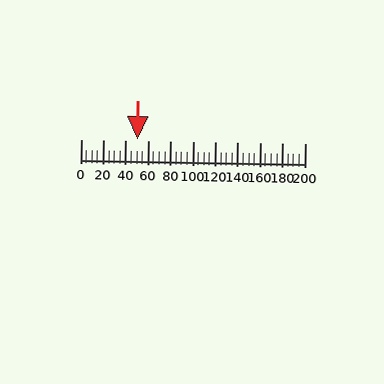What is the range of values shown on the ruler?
The ruler shows values from 0 to 200.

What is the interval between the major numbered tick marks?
The major tick marks are spaced 20 units apart.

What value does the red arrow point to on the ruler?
The red arrow points to approximately 50.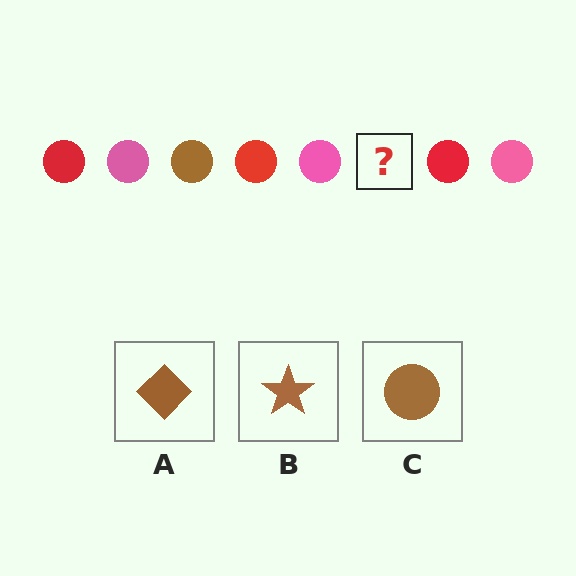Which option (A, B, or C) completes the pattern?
C.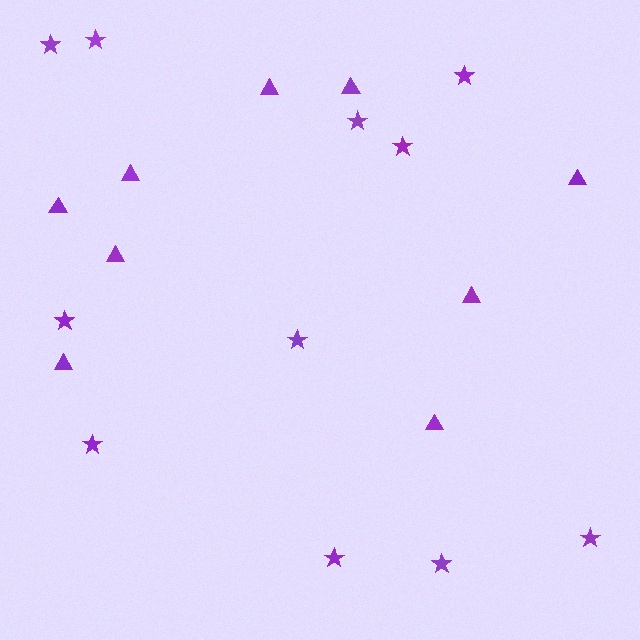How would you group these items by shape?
There are 2 groups: one group of stars (11) and one group of triangles (9).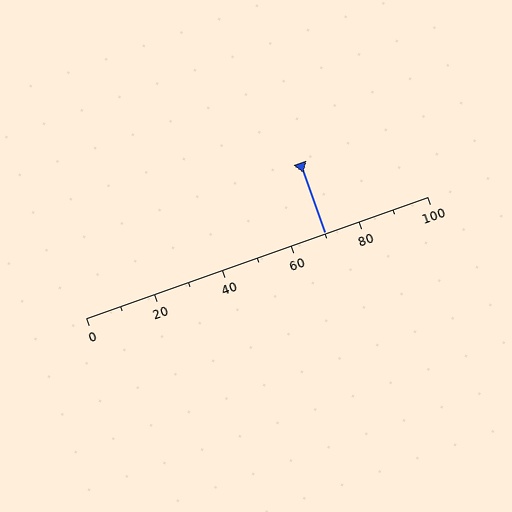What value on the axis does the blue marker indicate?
The marker indicates approximately 70.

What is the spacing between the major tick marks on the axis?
The major ticks are spaced 20 apart.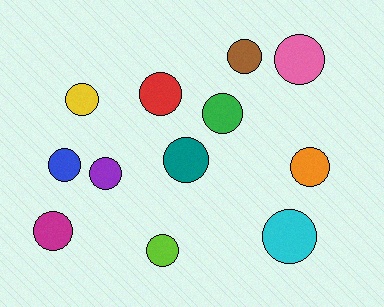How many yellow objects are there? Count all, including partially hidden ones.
There is 1 yellow object.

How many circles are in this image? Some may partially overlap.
There are 12 circles.